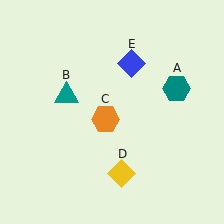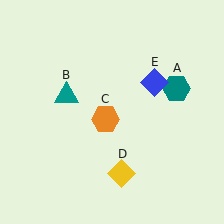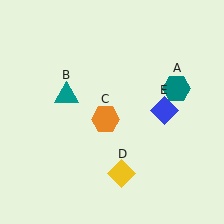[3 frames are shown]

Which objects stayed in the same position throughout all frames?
Teal hexagon (object A) and teal triangle (object B) and orange hexagon (object C) and yellow diamond (object D) remained stationary.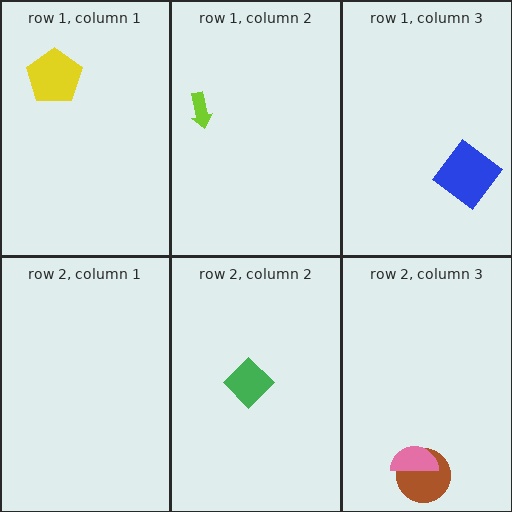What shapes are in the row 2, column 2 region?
The green diamond.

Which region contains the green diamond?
The row 2, column 2 region.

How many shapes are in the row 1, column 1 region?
1.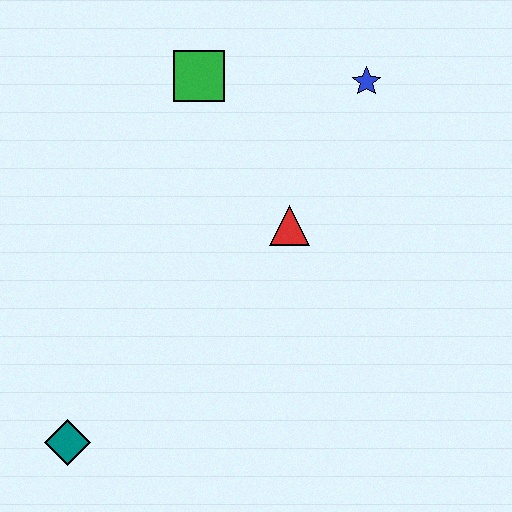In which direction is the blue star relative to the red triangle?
The blue star is above the red triangle.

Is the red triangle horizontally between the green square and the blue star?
Yes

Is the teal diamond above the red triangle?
No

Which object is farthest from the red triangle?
The teal diamond is farthest from the red triangle.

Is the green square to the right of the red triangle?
No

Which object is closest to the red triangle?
The blue star is closest to the red triangle.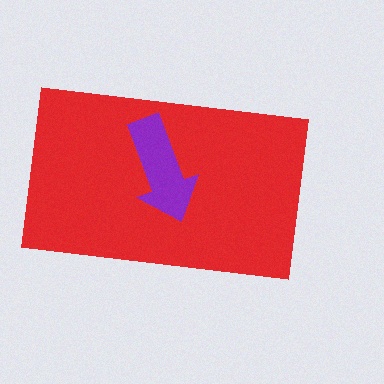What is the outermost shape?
The red rectangle.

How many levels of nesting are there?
2.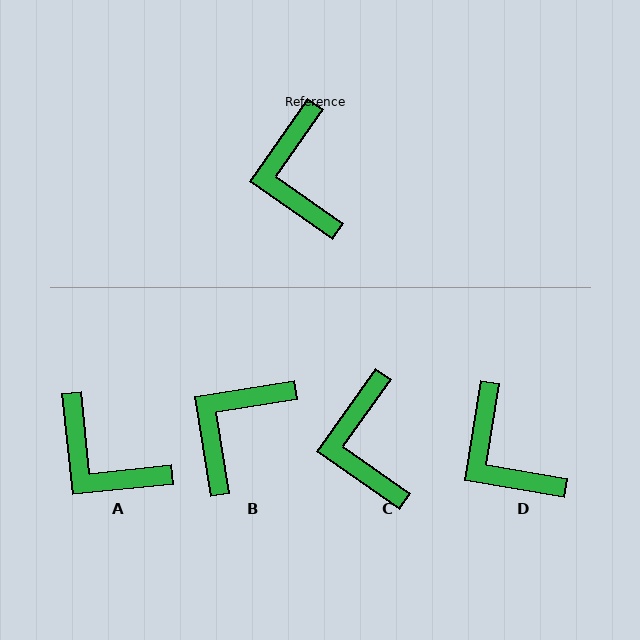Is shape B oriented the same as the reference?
No, it is off by about 46 degrees.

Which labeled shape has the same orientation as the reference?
C.